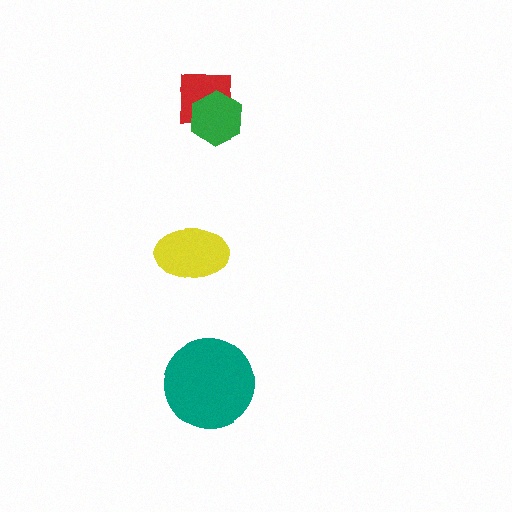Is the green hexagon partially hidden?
No, no other shape covers it.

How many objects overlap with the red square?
1 object overlaps with the red square.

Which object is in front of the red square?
The green hexagon is in front of the red square.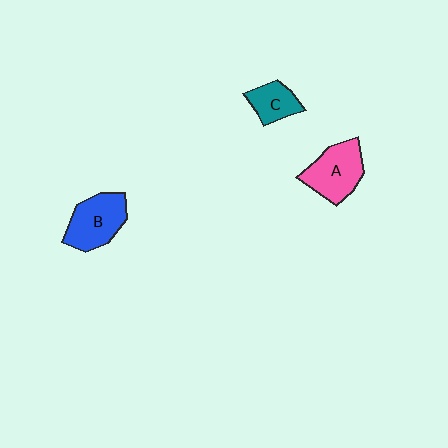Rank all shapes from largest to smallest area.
From largest to smallest: A (pink), B (blue), C (teal).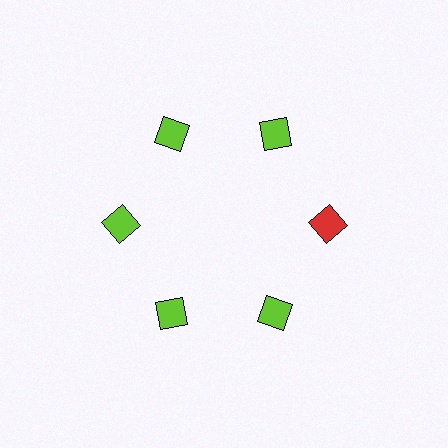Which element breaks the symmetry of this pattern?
The red diamond at roughly the 3 o'clock position breaks the symmetry. All other shapes are lime diamonds.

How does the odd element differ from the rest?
It has a different color: red instead of lime.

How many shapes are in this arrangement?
There are 6 shapes arranged in a ring pattern.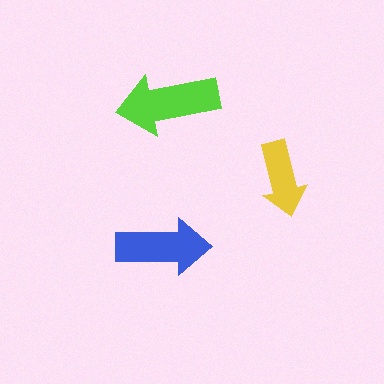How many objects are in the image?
There are 3 objects in the image.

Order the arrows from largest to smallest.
the lime one, the blue one, the yellow one.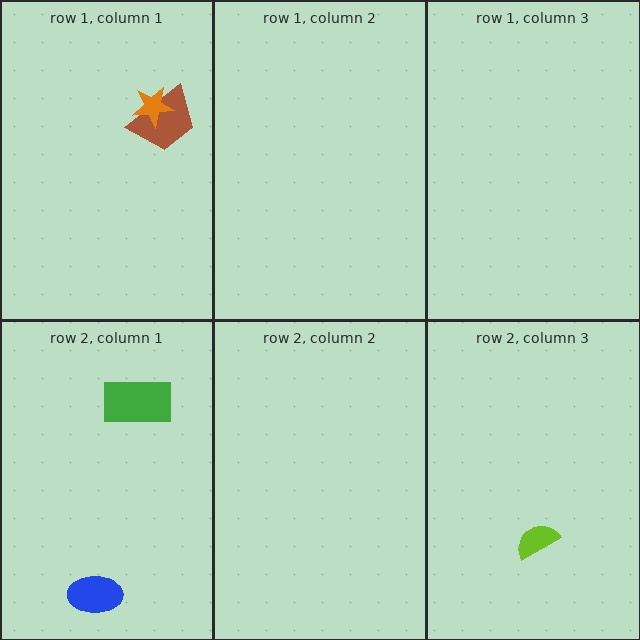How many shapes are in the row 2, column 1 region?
2.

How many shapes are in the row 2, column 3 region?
1.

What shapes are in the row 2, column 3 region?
The lime semicircle.